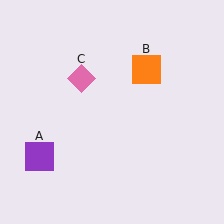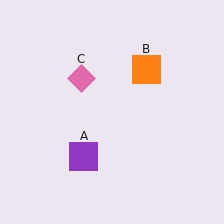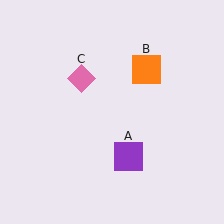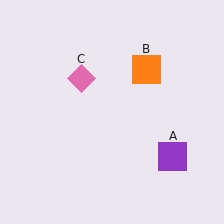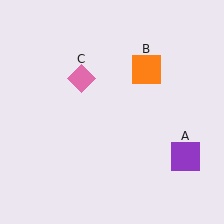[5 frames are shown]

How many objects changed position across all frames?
1 object changed position: purple square (object A).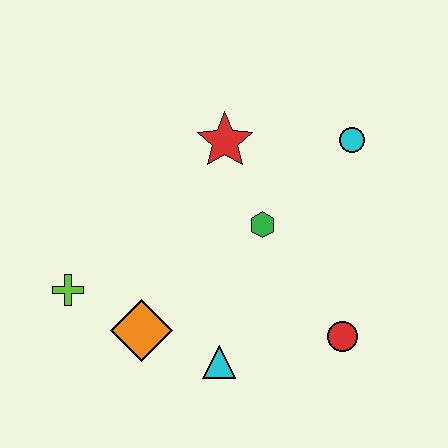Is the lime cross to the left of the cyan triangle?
Yes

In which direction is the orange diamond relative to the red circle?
The orange diamond is to the left of the red circle.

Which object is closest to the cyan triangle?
The orange diamond is closest to the cyan triangle.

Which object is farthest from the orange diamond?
The cyan circle is farthest from the orange diamond.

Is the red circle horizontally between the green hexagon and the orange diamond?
No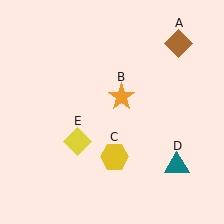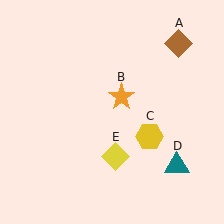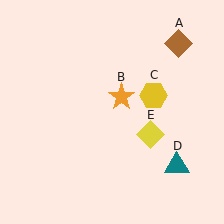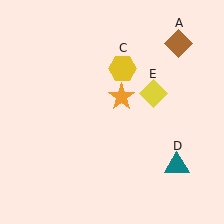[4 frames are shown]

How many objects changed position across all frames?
2 objects changed position: yellow hexagon (object C), yellow diamond (object E).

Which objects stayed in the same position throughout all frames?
Brown diamond (object A) and orange star (object B) and teal triangle (object D) remained stationary.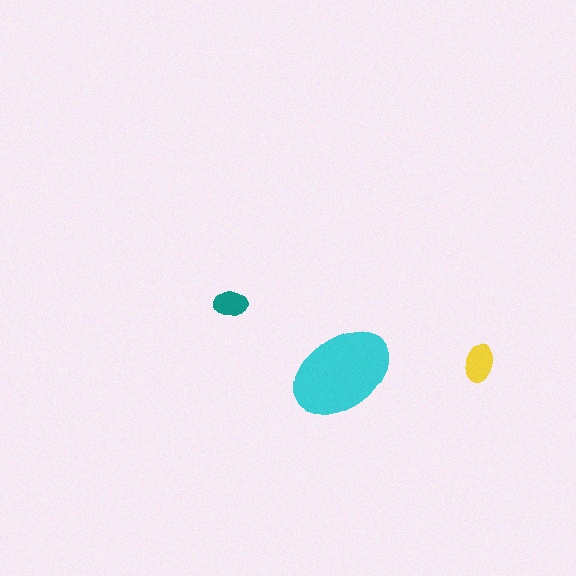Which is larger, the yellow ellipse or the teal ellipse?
The yellow one.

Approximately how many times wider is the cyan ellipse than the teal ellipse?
About 3 times wider.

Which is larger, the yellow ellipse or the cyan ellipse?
The cyan one.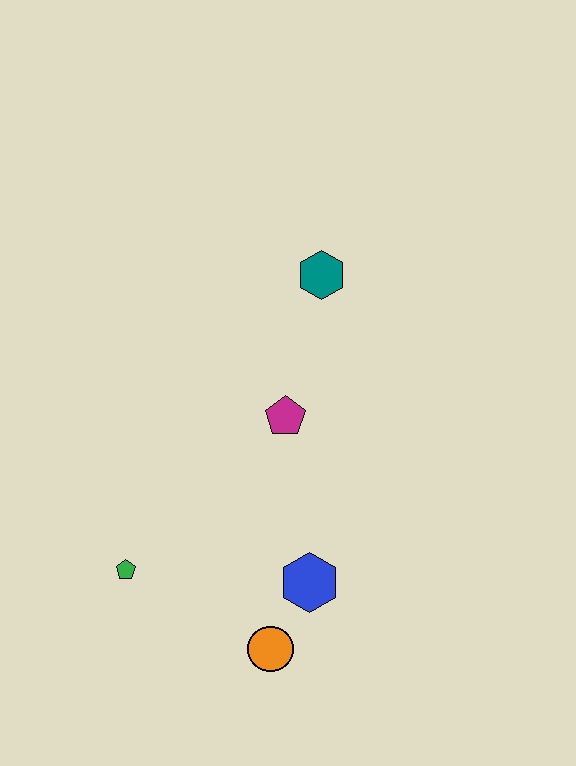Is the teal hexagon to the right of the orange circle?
Yes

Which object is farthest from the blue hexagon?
The teal hexagon is farthest from the blue hexagon.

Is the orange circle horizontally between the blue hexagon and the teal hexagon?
No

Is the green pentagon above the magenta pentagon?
No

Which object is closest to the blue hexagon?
The orange circle is closest to the blue hexagon.